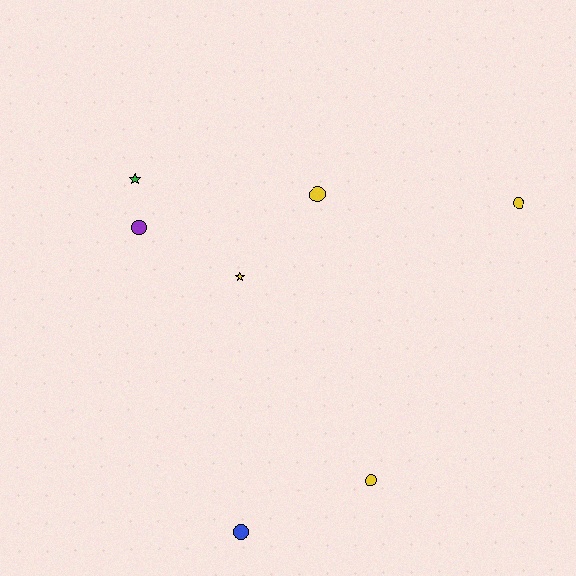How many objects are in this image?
There are 7 objects.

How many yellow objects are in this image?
There are 4 yellow objects.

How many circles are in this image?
There are 5 circles.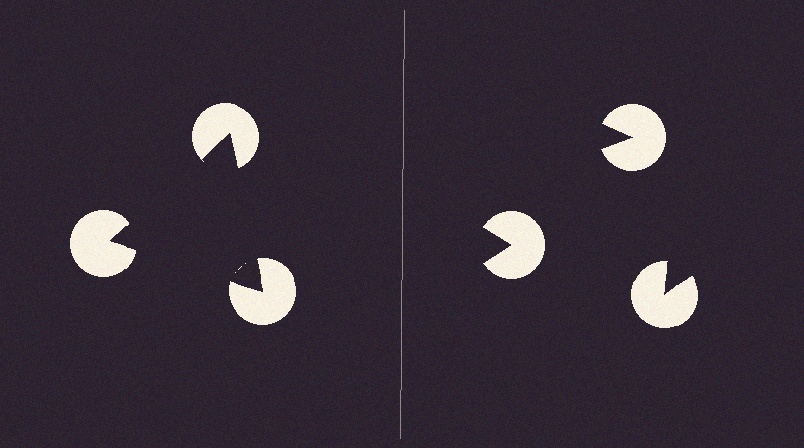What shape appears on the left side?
An illusory triangle.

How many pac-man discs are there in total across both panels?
6 — 3 on each side.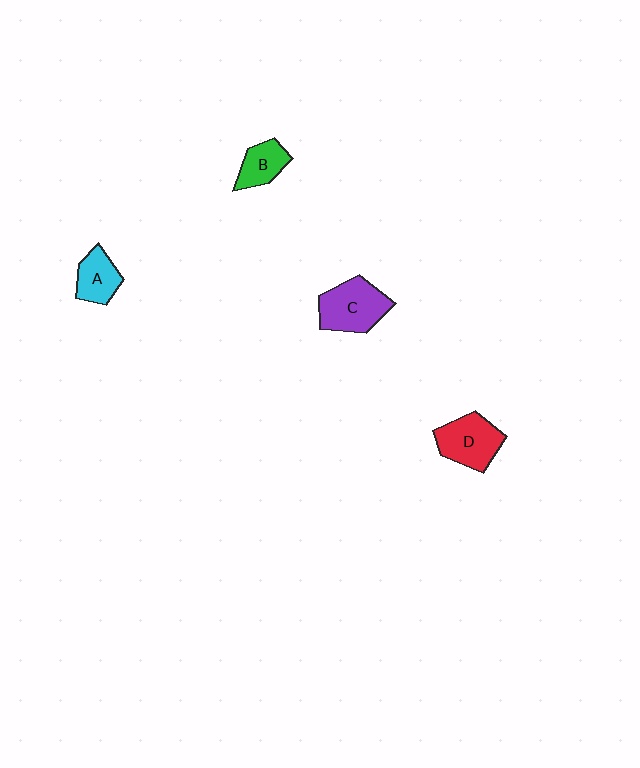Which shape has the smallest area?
Shape B (green).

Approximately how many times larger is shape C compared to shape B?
Approximately 1.7 times.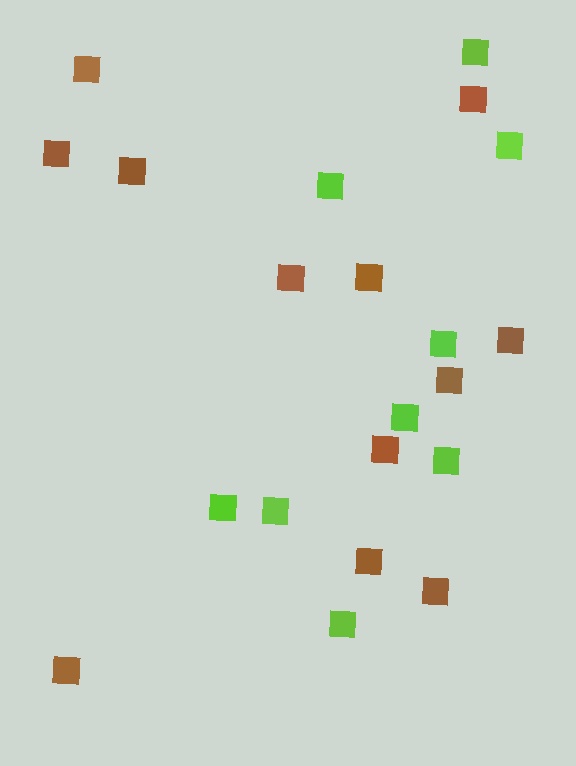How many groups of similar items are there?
There are 2 groups: one group of lime squares (9) and one group of brown squares (12).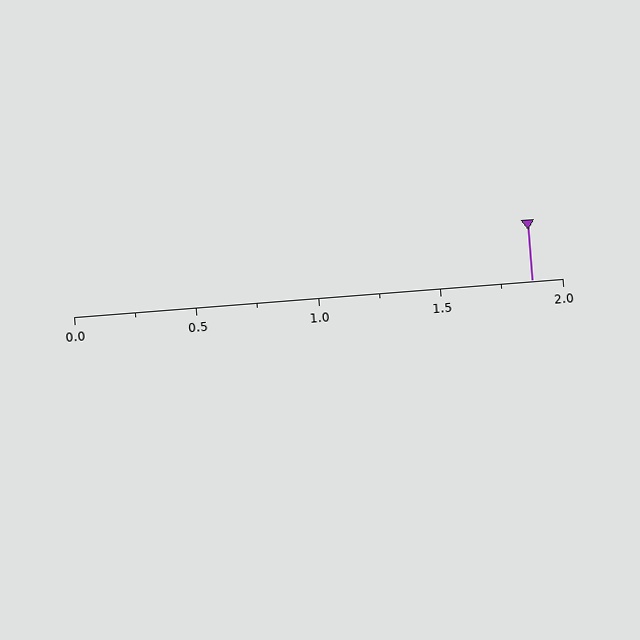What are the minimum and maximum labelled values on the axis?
The axis runs from 0.0 to 2.0.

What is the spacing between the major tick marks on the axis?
The major ticks are spaced 0.5 apart.